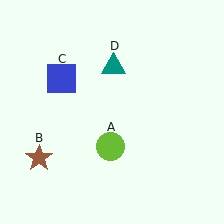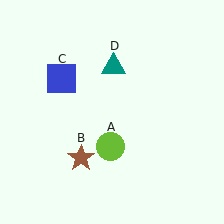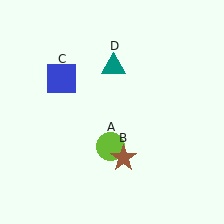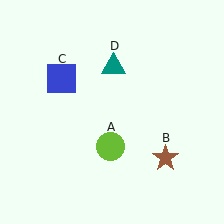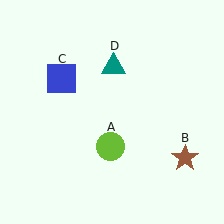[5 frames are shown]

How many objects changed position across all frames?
1 object changed position: brown star (object B).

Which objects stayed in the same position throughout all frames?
Lime circle (object A) and blue square (object C) and teal triangle (object D) remained stationary.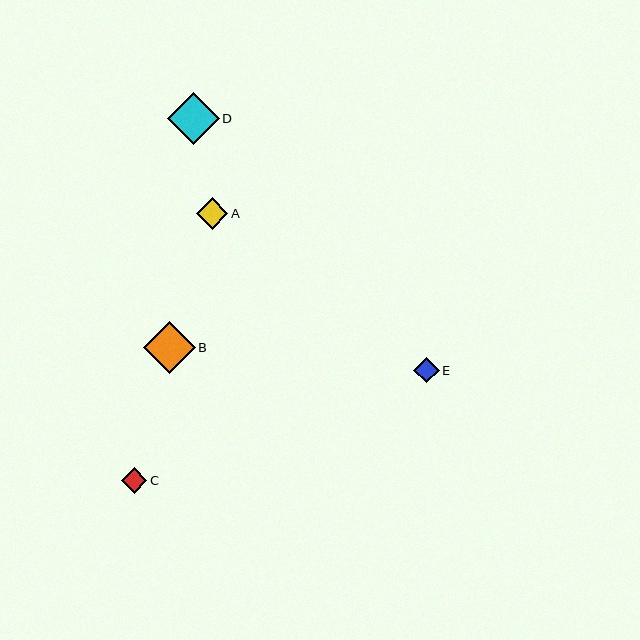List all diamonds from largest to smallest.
From largest to smallest: B, D, A, E, C.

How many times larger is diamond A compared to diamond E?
Diamond A is approximately 1.2 times the size of diamond E.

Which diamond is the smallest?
Diamond C is the smallest with a size of approximately 25 pixels.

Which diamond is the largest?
Diamond B is the largest with a size of approximately 52 pixels.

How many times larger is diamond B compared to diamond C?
Diamond B is approximately 2.1 times the size of diamond C.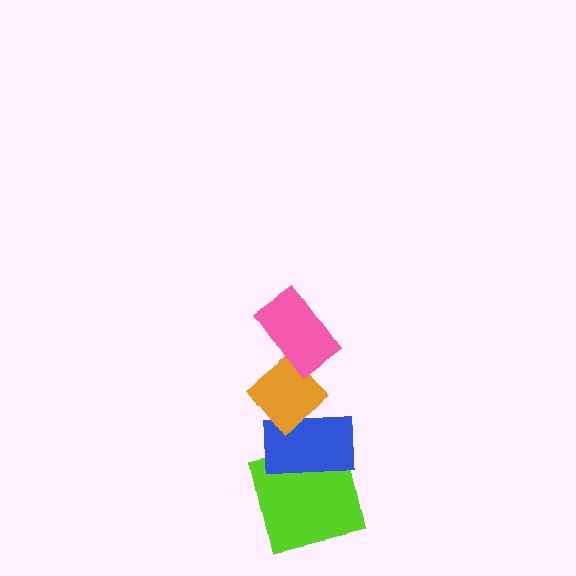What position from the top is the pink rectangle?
The pink rectangle is 1st from the top.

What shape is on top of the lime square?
The blue rectangle is on top of the lime square.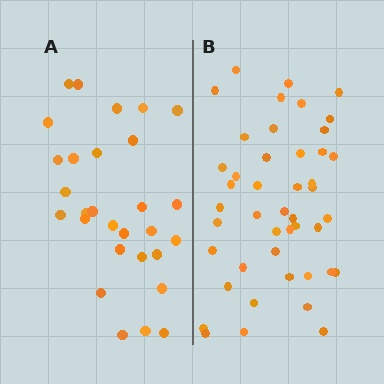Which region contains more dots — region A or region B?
Region B (the right region) has more dots.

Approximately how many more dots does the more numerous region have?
Region B has approximately 15 more dots than region A.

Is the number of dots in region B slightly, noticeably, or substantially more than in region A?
Region B has substantially more. The ratio is roughly 1.6 to 1.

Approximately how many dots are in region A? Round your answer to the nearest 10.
About 30 dots. (The exact count is 29, which rounds to 30.)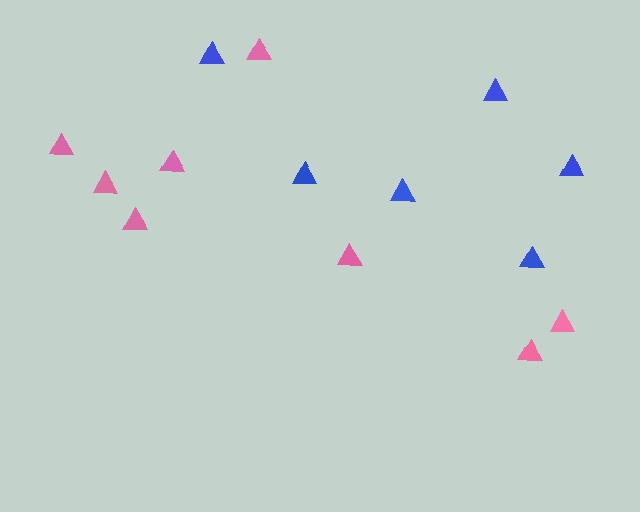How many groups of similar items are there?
There are 2 groups: one group of pink triangles (8) and one group of blue triangles (6).